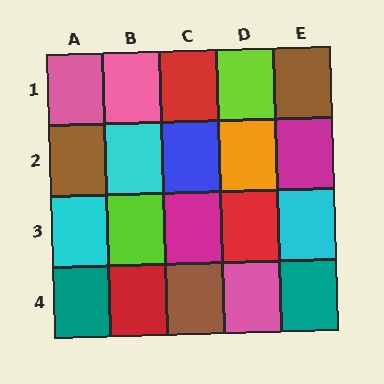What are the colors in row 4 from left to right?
Teal, red, brown, pink, teal.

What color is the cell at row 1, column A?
Pink.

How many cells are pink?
3 cells are pink.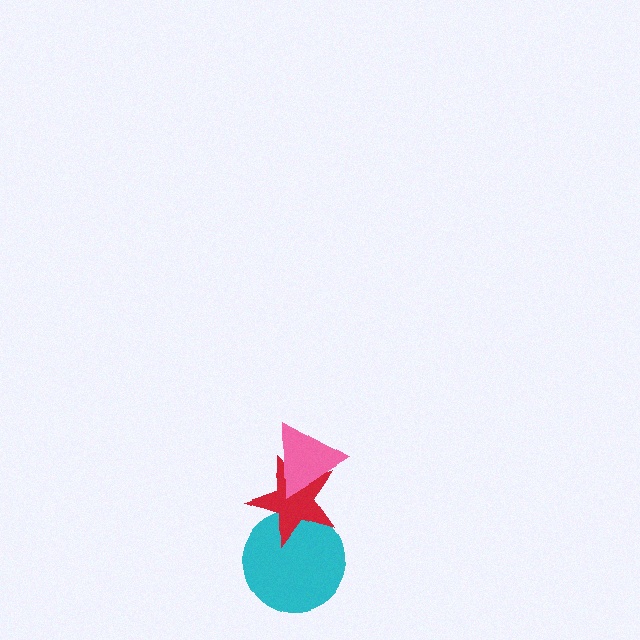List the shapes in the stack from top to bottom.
From top to bottom: the pink triangle, the red star, the cyan circle.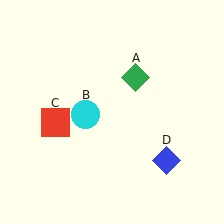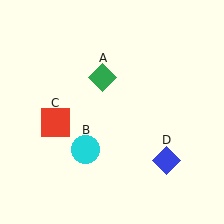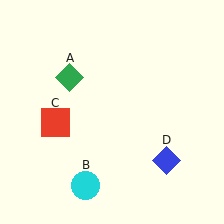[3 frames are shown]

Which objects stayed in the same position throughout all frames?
Red square (object C) and blue diamond (object D) remained stationary.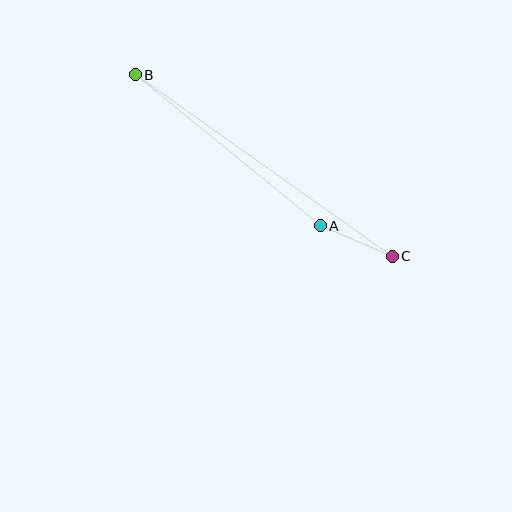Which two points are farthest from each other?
Points B and C are farthest from each other.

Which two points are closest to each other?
Points A and C are closest to each other.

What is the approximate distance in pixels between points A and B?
The distance between A and B is approximately 238 pixels.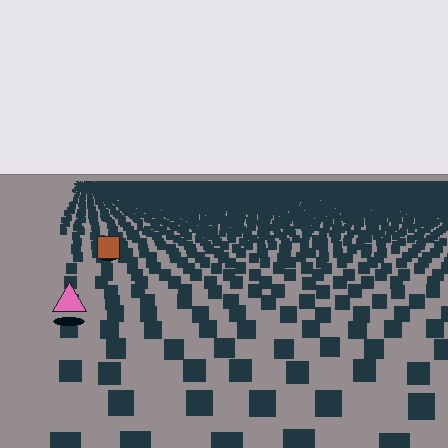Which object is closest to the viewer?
The pink triangle is closest. The texture marks near it are larger and more spread out.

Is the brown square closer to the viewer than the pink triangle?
No. The pink triangle is closer — you can tell from the texture gradient: the ground texture is coarser near it.